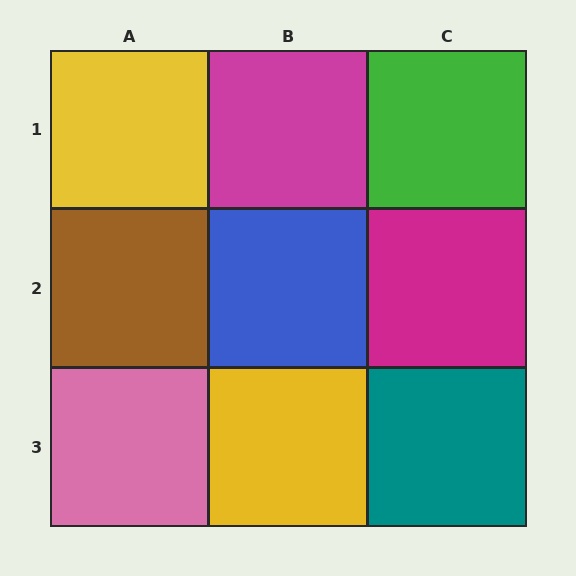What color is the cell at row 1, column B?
Magenta.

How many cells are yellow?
2 cells are yellow.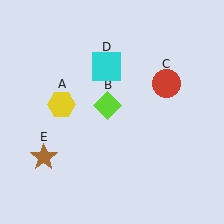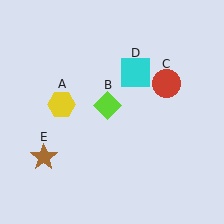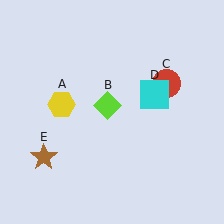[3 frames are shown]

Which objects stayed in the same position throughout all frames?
Yellow hexagon (object A) and lime diamond (object B) and red circle (object C) and brown star (object E) remained stationary.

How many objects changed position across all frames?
1 object changed position: cyan square (object D).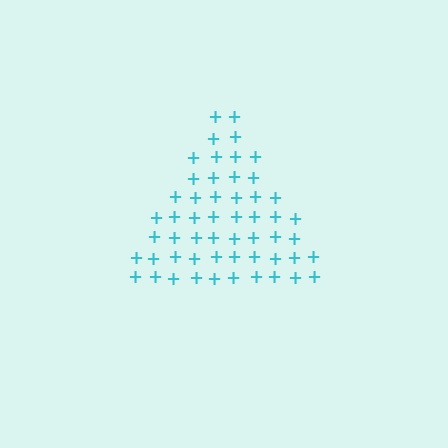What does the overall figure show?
The overall figure shows a triangle.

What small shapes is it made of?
It is made of small plus signs.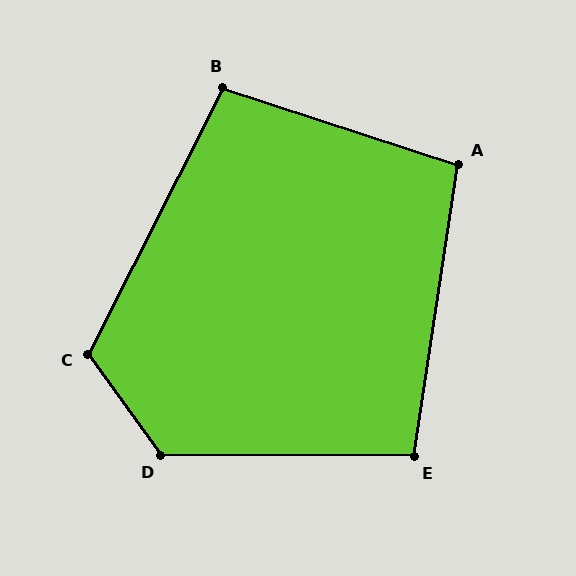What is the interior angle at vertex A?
Approximately 99 degrees (obtuse).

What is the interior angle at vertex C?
Approximately 118 degrees (obtuse).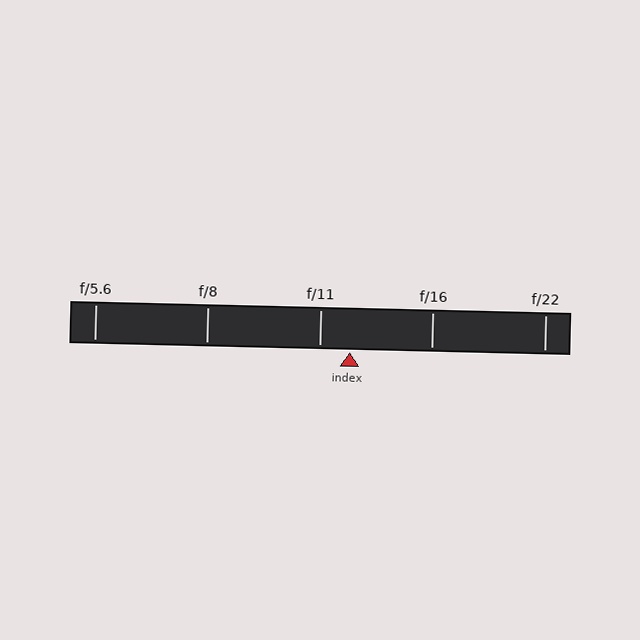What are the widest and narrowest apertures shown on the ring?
The widest aperture shown is f/5.6 and the narrowest is f/22.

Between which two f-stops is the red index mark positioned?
The index mark is between f/11 and f/16.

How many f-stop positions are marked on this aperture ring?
There are 5 f-stop positions marked.